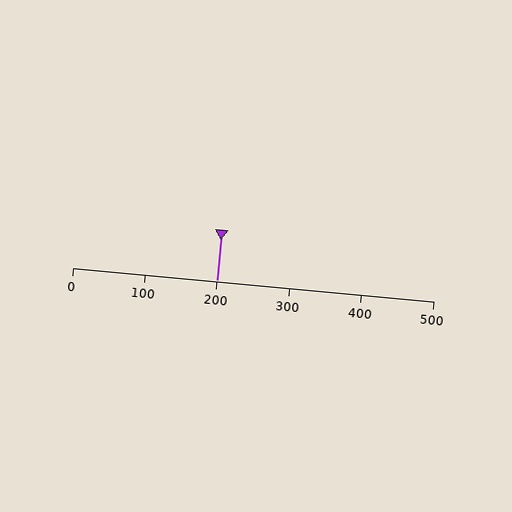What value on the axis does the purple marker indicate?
The marker indicates approximately 200.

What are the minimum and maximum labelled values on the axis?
The axis runs from 0 to 500.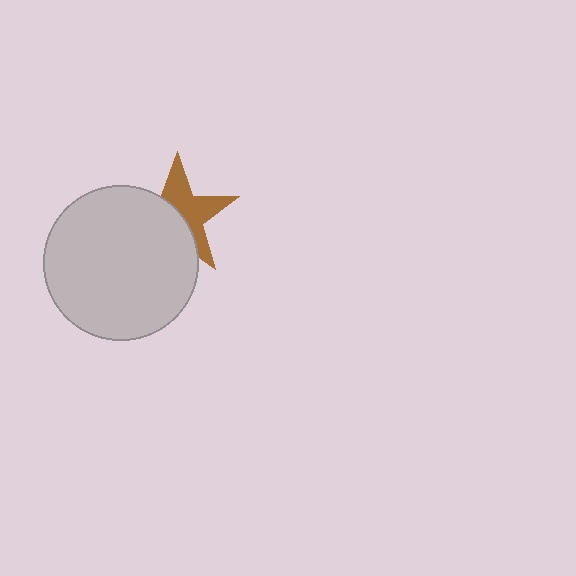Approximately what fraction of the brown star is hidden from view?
Roughly 51% of the brown star is hidden behind the light gray circle.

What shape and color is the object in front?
The object in front is a light gray circle.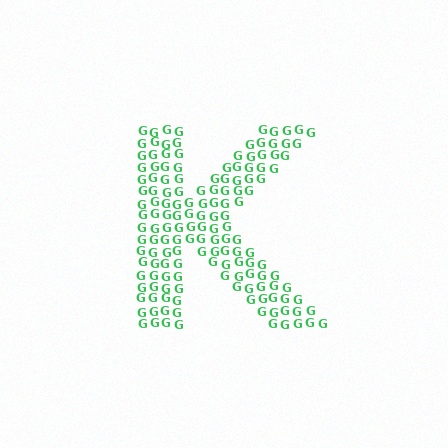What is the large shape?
The large shape is the letter K.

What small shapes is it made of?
It is made of small letter G's.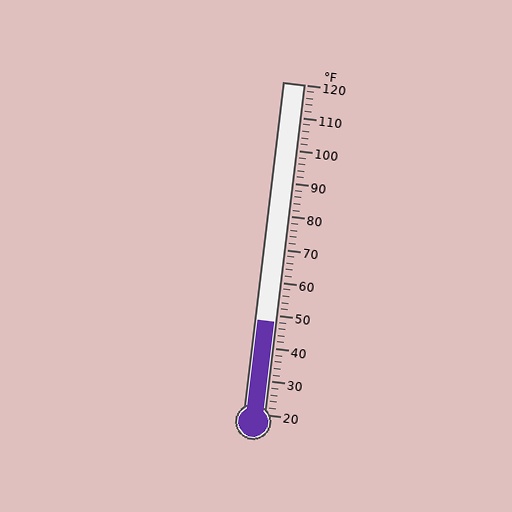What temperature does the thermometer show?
The thermometer shows approximately 48°F.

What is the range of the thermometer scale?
The thermometer scale ranges from 20°F to 120°F.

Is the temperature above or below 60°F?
The temperature is below 60°F.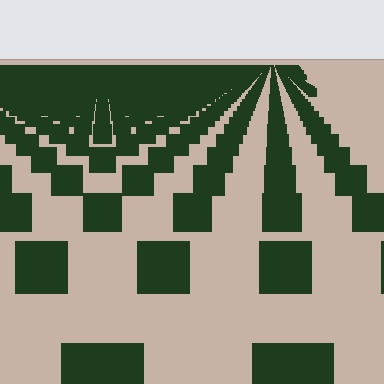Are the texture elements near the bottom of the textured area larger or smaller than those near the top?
Larger. Near the bottom, elements are closer to the viewer and appear at a bigger on-screen size.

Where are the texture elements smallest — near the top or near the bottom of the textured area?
Near the top.